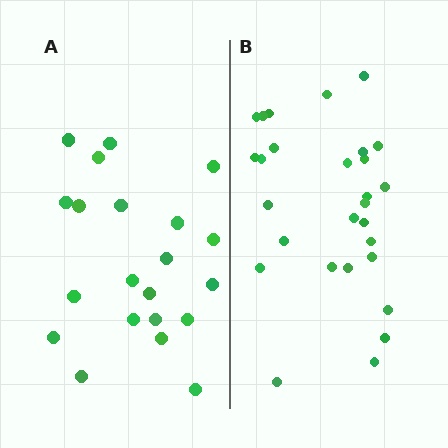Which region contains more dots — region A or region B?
Region B (the right region) has more dots.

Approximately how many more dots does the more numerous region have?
Region B has roughly 8 or so more dots than region A.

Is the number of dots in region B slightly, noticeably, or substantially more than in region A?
Region B has noticeably more, but not dramatically so. The ratio is roughly 1.3 to 1.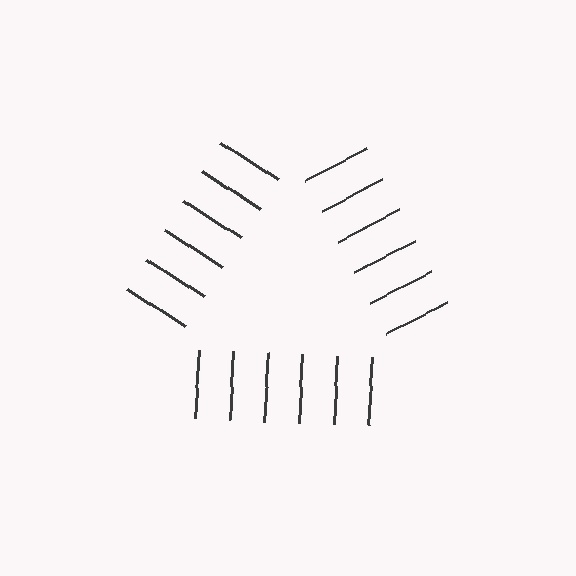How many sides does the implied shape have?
3 sides — the line-ends trace a triangle.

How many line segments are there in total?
18 — 6 along each of the 3 edges.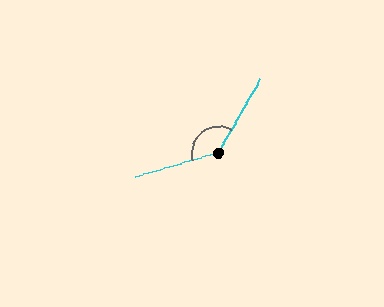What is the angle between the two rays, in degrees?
Approximately 135 degrees.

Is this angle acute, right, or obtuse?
It is obtuse.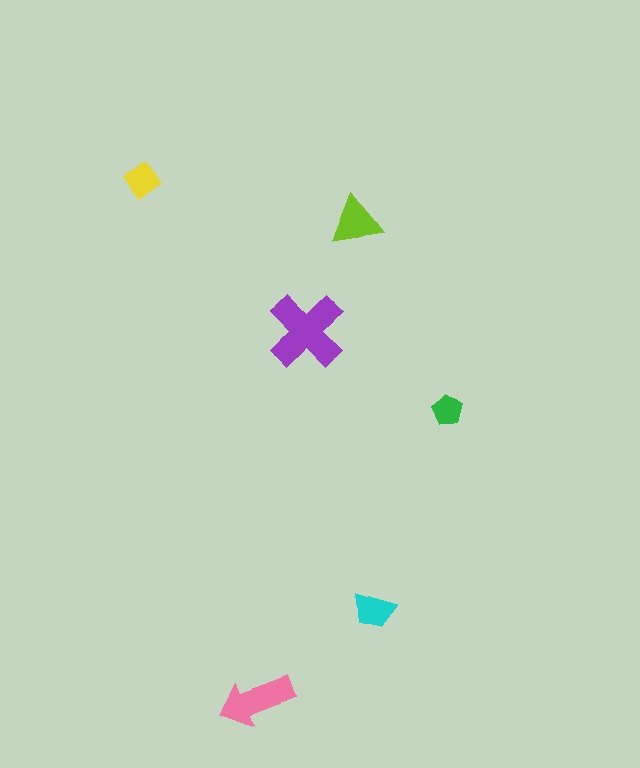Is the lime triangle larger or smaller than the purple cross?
Smaller.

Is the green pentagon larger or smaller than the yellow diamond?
Smaller.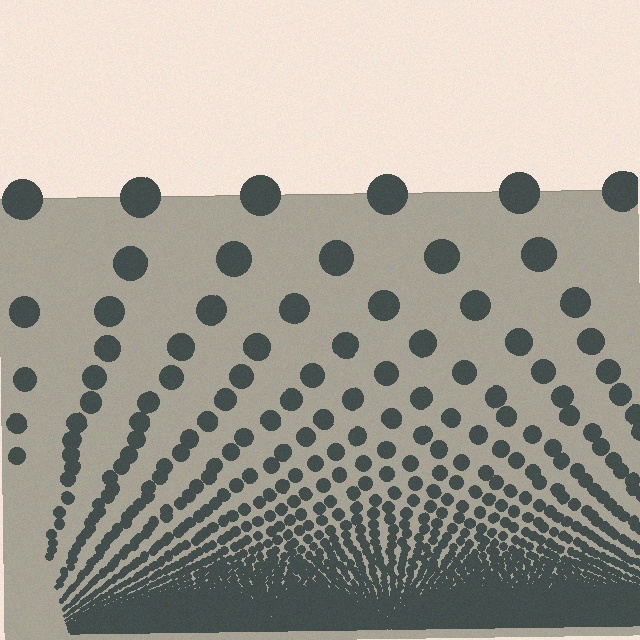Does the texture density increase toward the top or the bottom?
Density increases toward the bottom.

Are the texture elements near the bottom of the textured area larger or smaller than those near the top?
Smaller. The gradient is inverted — elements near the bottom are smaller and denser.